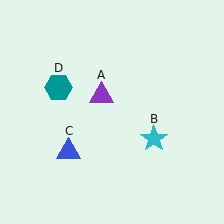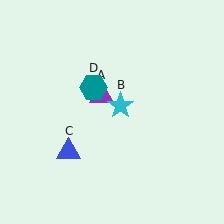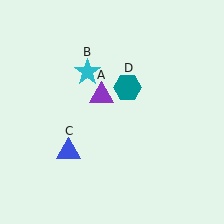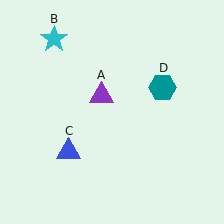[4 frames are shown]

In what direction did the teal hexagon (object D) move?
The teal hexagon (object D) moved right.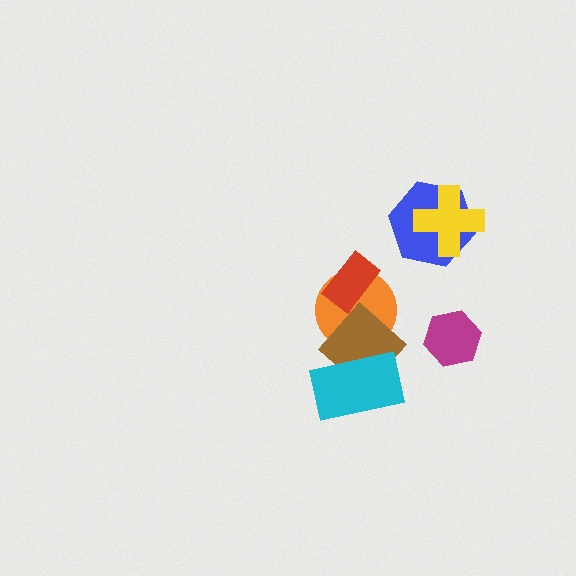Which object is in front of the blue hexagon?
The yellow cross is in front of the blue hexagon.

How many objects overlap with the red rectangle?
1 object overlaps with the red rectangle.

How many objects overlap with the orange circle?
2 objects overlap with the orange circle.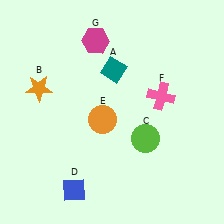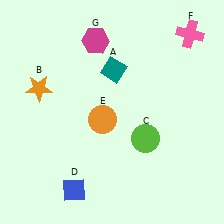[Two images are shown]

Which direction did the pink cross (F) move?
The pink cross (F) moved up.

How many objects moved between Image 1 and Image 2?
1 object moved between the two images.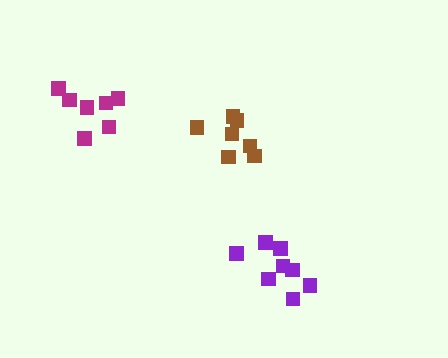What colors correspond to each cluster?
The clusters are colored: brown, purple, magenta.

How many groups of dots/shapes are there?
There are 3 groups.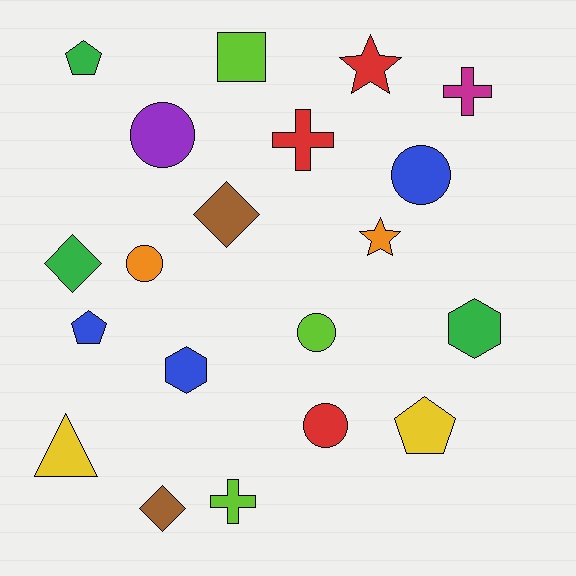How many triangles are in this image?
There is 1 triangle.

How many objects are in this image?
There are 20 objects.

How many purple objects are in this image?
There is 1 purple object.